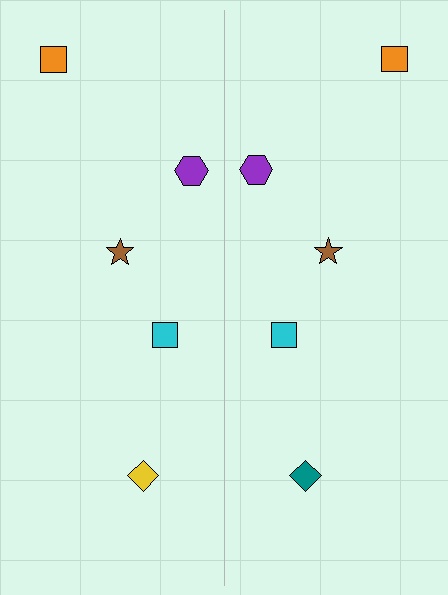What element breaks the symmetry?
The teal diamond on the right side breaks the symmetry — its mirror counterpart is yellow.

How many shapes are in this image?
There are 10 shapes in this image.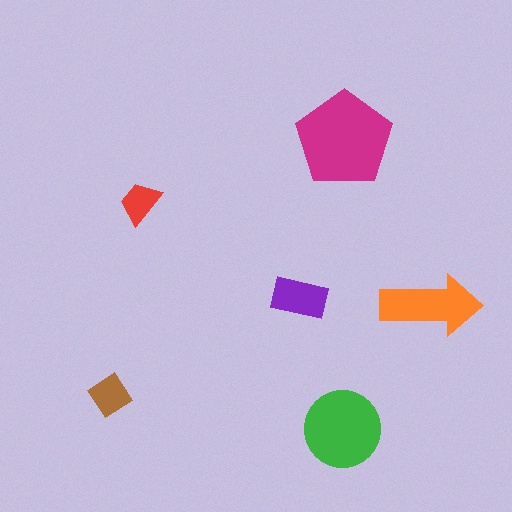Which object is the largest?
The magenta pentagon.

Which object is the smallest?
The red trapezoid.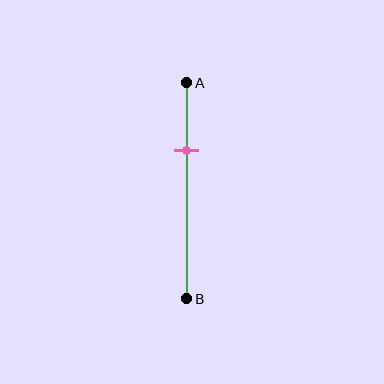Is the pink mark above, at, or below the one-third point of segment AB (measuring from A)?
The pink mark is approximately at the one-third point of segment AB.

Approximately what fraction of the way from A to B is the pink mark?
The pink mark is approximately 30% of the way from A to B.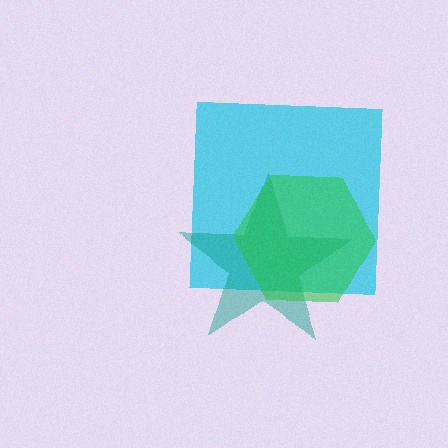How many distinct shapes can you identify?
There are 3 distinct shapes: a cyan square, a teal star, a green hexagon.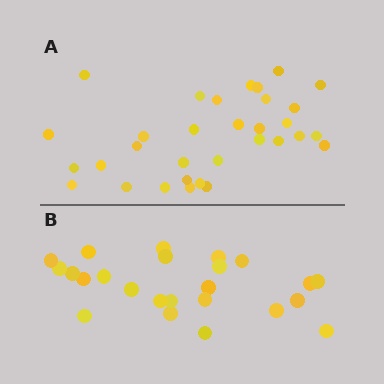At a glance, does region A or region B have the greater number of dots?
Region A (the top region) has more dots.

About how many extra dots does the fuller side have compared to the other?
Region A has roughly 8 or so more dots than region B.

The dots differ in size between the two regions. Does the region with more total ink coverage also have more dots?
No. Region B has more total ink coverage because its dots are larger, but region A actually contains more individual dots. Total area can be misleading — the number of items is what matters here.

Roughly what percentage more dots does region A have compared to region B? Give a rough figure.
About 35% more.